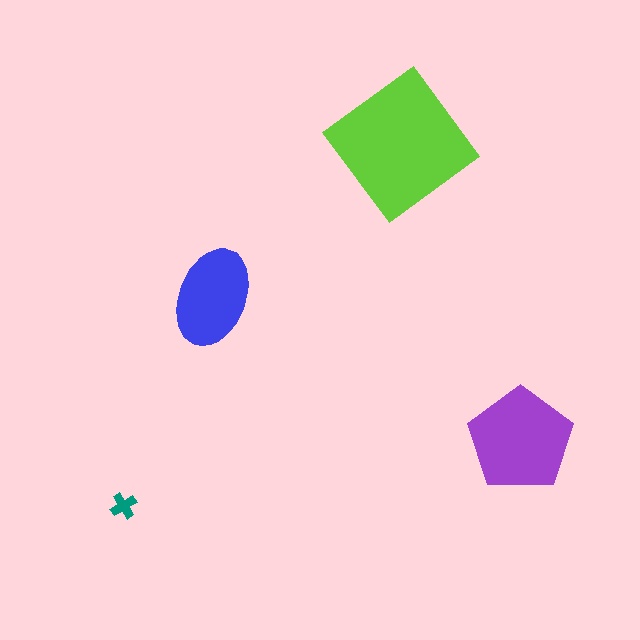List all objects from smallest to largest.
The teal cross, the blue ellipse, the purple pentagon, the lime diamond.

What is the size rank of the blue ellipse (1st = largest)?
3rd.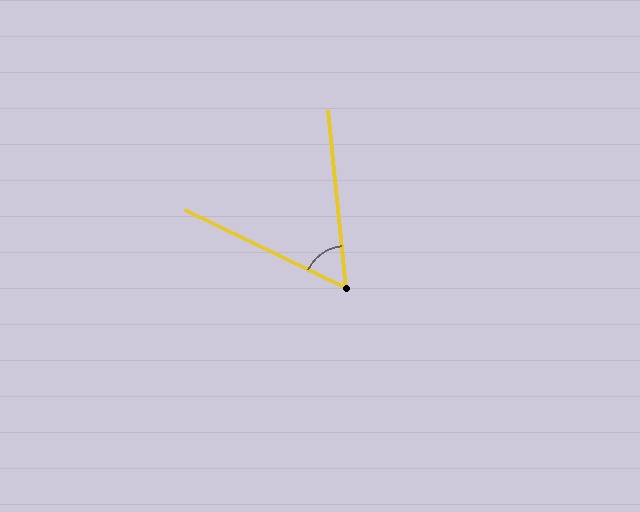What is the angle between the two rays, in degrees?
Approximately 59 degrees.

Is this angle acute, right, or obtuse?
It is acute.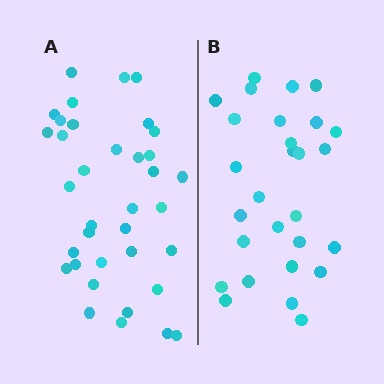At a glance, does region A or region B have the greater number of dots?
Region A (the left region) has more dots.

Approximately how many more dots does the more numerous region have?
Region A has roughly 8 or so more dots than region B.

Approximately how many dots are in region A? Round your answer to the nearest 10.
About 40 dots. (The exact count is 36, which rounds to 40.)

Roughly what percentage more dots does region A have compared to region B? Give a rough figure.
About 30% more.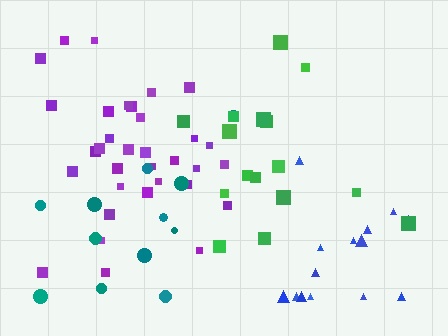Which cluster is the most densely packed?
Purple.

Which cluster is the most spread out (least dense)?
Teal.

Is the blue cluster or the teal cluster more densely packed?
Blue.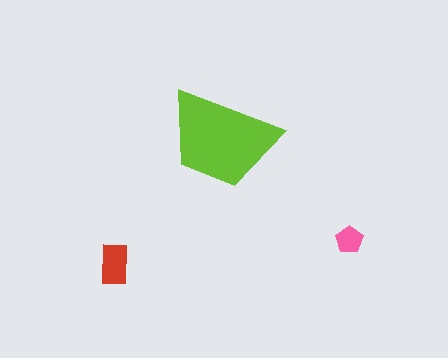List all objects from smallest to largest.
The pink pentagon, the red rectangle, the lime trapezoid.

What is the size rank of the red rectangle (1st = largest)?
2nd.